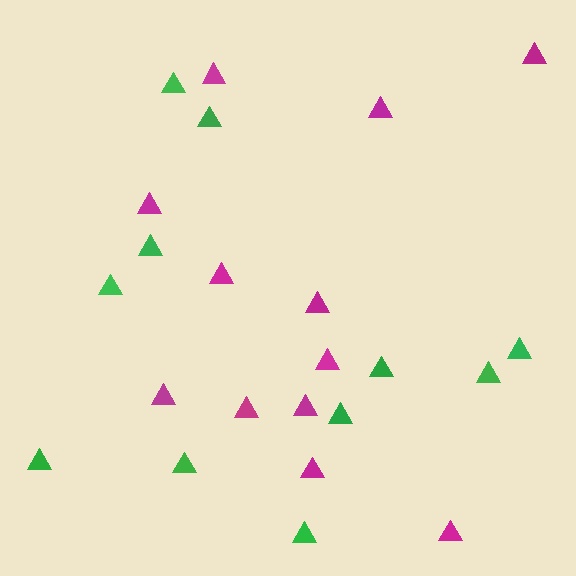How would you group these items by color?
There are 2 groups: one group of magenta triangles (12) and one group of green triangles (11).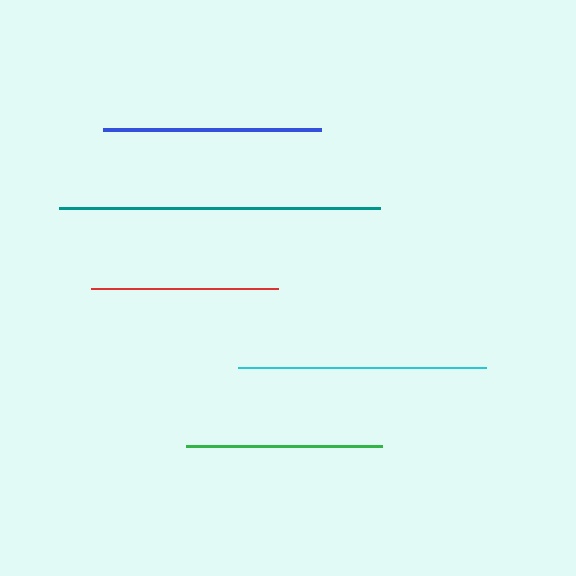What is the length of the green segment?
The green segment is approximately 196 pixels long.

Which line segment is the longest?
The teal line is the longest at approximately 321 pixels.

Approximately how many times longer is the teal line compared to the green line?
The teal line is approximately 1.6 times the length of the green line.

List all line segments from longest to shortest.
From longest to shortest: teal, cyan, blue, green, red.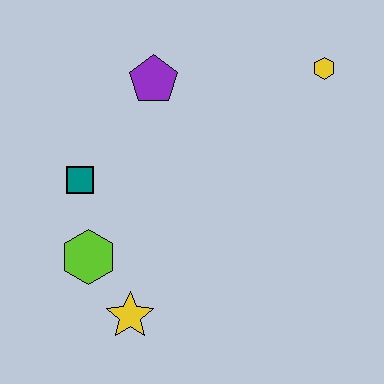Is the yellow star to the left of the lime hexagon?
No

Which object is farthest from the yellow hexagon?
The yellow star is farthest from the yellow hexagon.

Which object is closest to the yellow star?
The lime hexagon is closest to the yellow star.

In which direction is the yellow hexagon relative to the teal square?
The yellow hexagon is to the right of the teal square.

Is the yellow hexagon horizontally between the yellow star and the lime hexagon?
No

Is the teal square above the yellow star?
Yes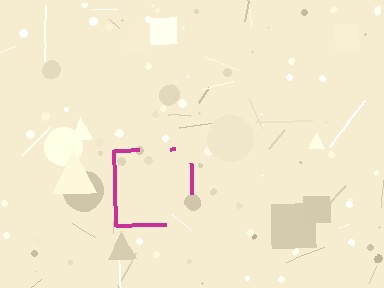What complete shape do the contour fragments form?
The contour fragments form a square.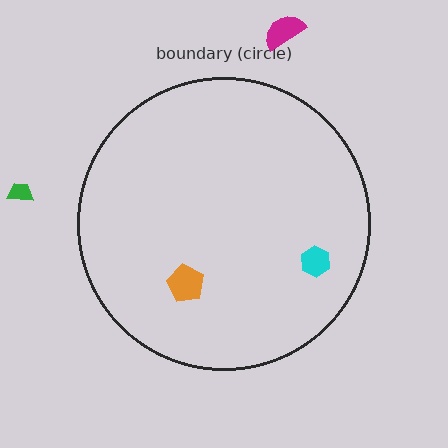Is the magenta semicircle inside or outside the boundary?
Outside.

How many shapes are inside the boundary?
2 inside, 2 outside.